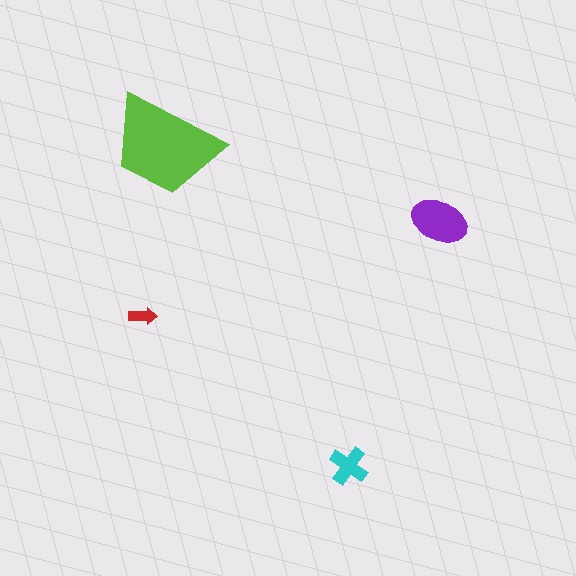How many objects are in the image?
There are 4 objects in the image.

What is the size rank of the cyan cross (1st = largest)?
3rd.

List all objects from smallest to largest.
The red arrow, the cyan cross, the purple ellipse, the lime trapezoid.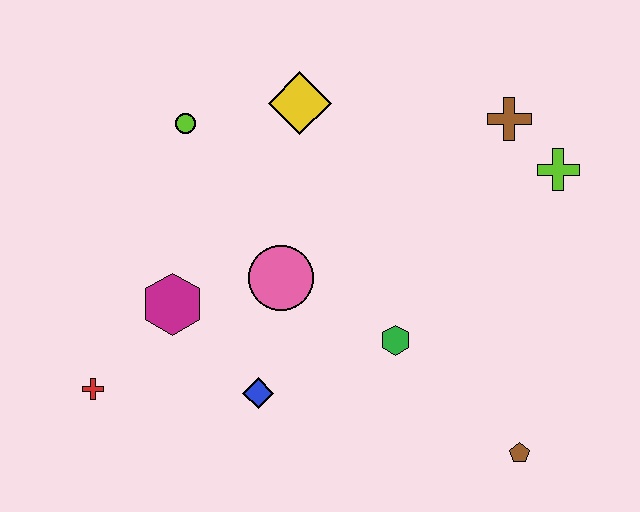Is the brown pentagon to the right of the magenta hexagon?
Yes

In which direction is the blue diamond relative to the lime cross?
The blue diamond is to the left of the lime cross.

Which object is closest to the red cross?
The magenta hexagon is closest to the red cross.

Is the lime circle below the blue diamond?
No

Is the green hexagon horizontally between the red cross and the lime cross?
Yes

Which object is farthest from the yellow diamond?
The brown pentagon is farthest from the yellow diamond.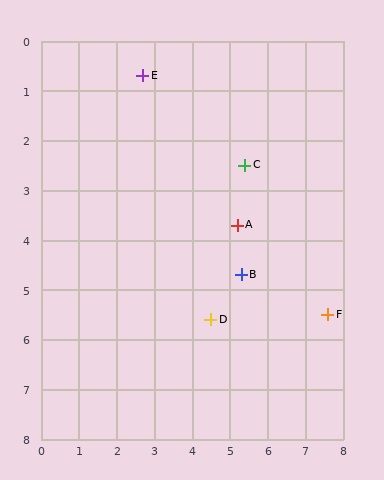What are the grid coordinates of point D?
Point D is at approximately (4.5, 5.6).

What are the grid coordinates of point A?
Point A is at approximately (5.2, 3.7).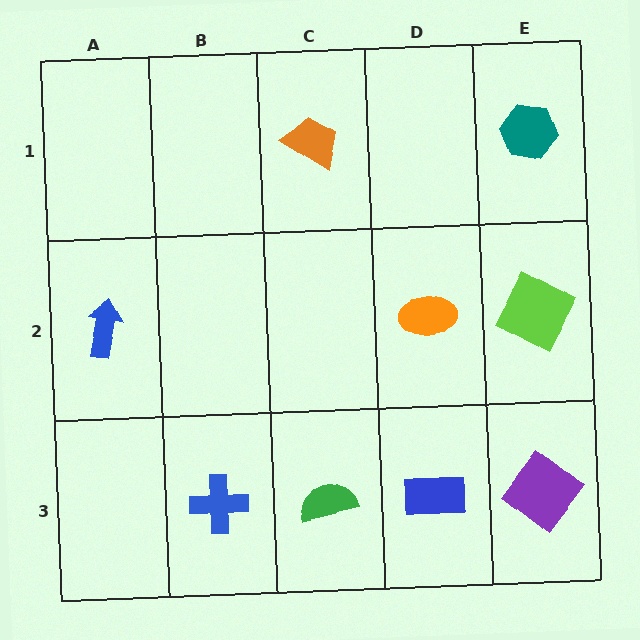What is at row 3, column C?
A green semicircle.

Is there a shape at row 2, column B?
No, that cell is empty.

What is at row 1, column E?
A teal hexagon.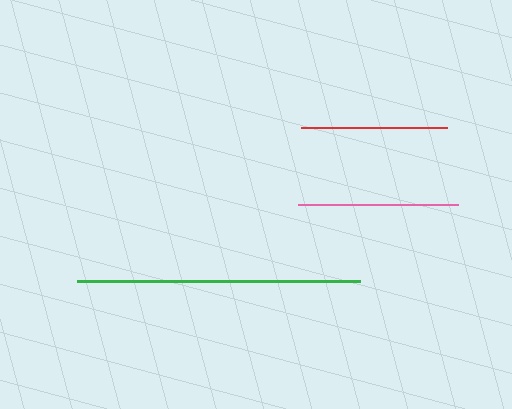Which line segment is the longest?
The green line is the longest at approximately 283 pixels.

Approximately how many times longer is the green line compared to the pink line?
The green line is approximately 1.8 times the length of the pink line.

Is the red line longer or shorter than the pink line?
The pink line is longer than the red line.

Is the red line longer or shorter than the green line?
The green line is longer than the red line.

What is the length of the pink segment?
The pink segment is approximately 160 pixels long.